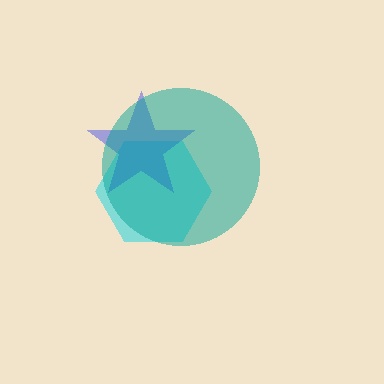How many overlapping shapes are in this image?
There are 3 overlapping shapes in the image.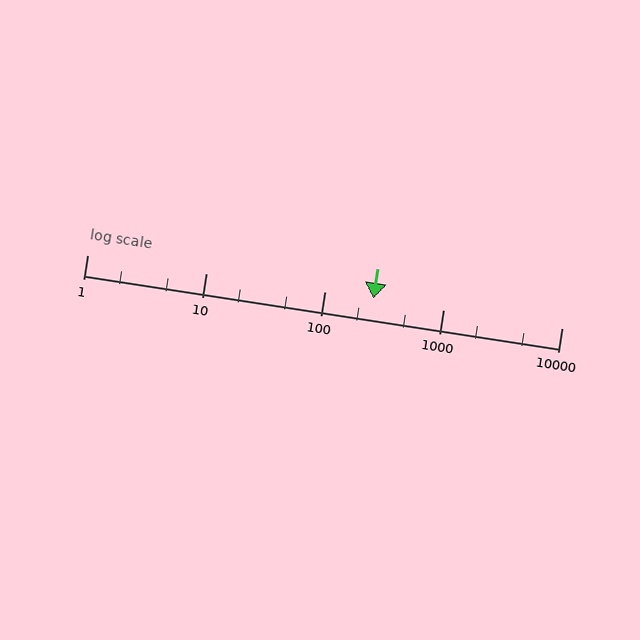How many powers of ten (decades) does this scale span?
The scale spans 4 decades, from 1 to 10000.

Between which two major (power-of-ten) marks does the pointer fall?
The pointer is between 100 and 1000.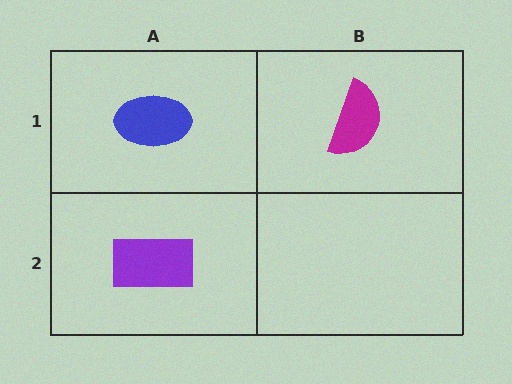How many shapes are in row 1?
2 shapes.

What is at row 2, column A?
A purple rectangle.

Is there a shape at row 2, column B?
No, that cell is empty.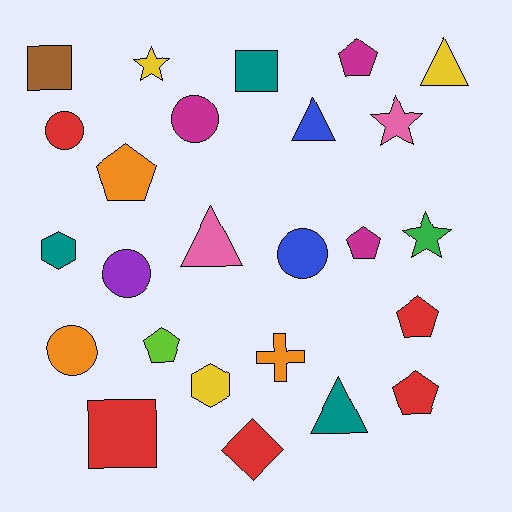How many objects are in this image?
There are 25 objects.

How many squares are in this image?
There are 3 squares.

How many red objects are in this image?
There are 5 red objects.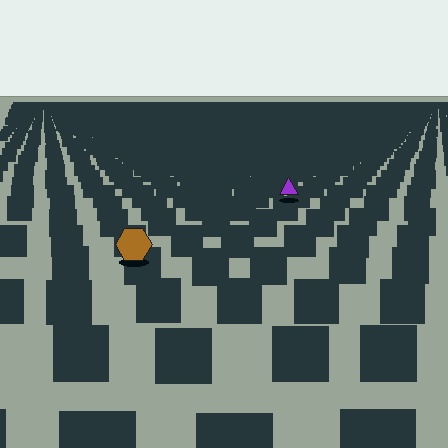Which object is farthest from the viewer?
The purple triangle is farthest from the viewer. It appears smaller and the ground texture around it is denser.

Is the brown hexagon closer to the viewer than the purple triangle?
Yes. The brown hexagon is closer — you can tell from the texture gradient: the ground texture is coarser near it.